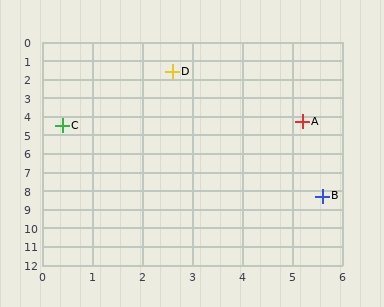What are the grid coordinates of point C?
Point C is at approximately (0.4, 4.5).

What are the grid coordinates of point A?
Point A is at approximately (5.2, 4.3).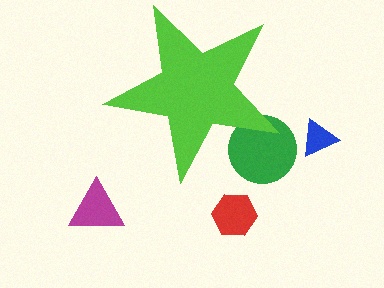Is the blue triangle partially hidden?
No, the blue triangle is fully visible.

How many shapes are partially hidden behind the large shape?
1 shape is partially hidden.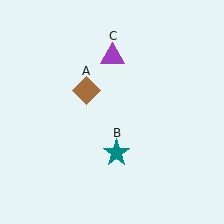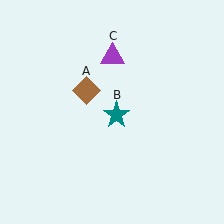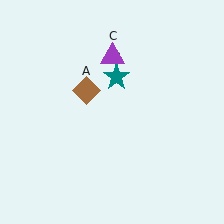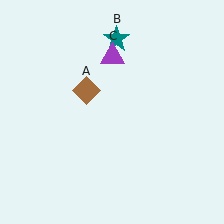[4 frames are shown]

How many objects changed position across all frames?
1 object changed position: teal star (object B).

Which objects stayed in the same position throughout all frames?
Brown diamond (object A) and purple triangle (object C) remained stationary.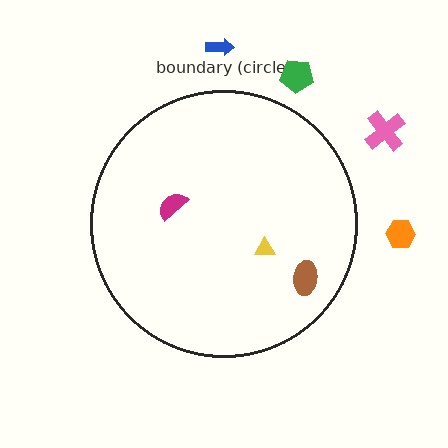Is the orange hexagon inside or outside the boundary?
Outside.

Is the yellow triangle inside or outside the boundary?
Inside.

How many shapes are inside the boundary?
3 inside, 4 outside.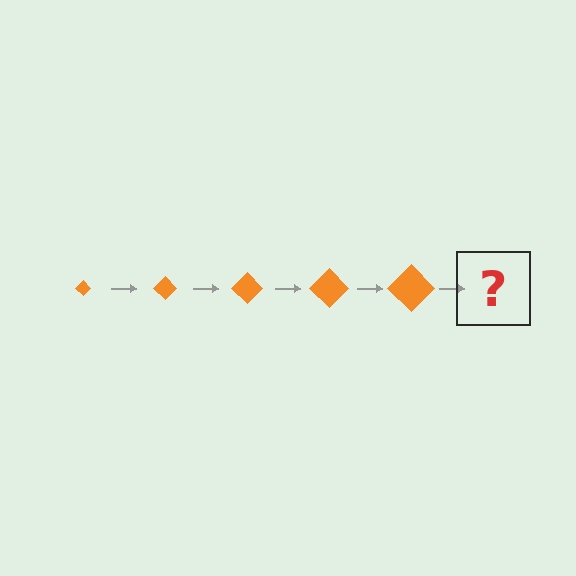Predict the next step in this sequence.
The next step is an orange diamond, larger than the previous one.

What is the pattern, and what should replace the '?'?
The pattern is that the diamond gets progressively larger each step. The '?' should be an orange diamond, larger than the previous one.